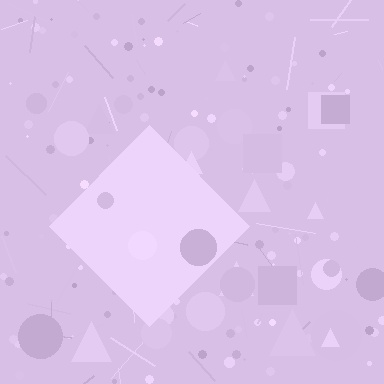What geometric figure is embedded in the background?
A diamond is embedded in the background.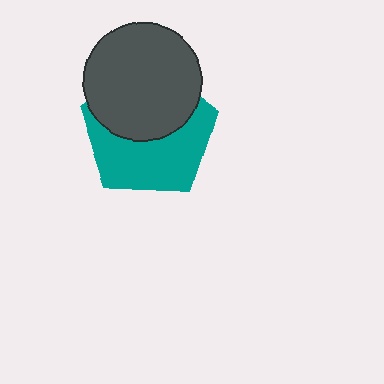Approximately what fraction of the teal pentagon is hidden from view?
Roughly 47% of the teal pentagon is hidden behind the dark gray circle.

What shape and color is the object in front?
The object in front is a dark gray circle.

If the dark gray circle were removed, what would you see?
You would see the complete teal pentagon.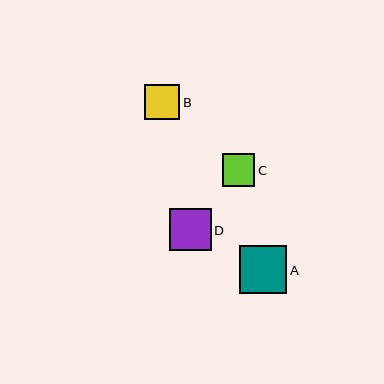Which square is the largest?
Square A is the largest with a size of approximately 48 pixels.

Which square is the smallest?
Square C is the smallest with a size of approximately 32 pixels.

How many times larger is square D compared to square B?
Square D is approximately 1.2 times the size of square B.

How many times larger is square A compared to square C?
Square A is approximately 1.5 times the size of square C.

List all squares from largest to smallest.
From largest to smallest: A, D, B, C.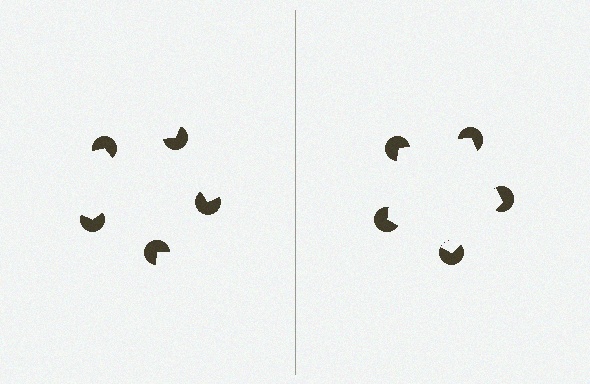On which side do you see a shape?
An illusory pentagon appears on the right side. On the left side the wedge cuts are rotated, so no coherent shape forms.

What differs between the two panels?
The pac-man discs are positioned identically on both sides; only the wedge orientations differ. On the right they align to a pentagon; on the left they are misaligned.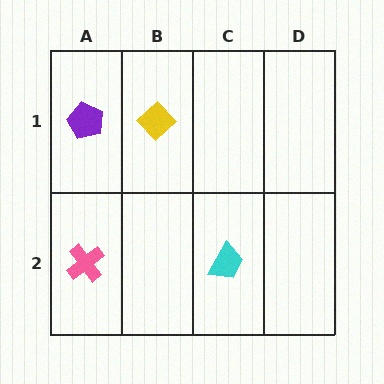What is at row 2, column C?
A cyan trapezoid.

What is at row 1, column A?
A purple pentagon.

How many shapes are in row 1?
2 shapes.